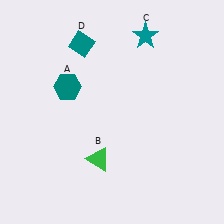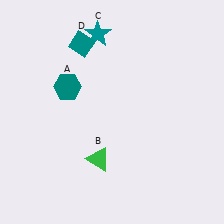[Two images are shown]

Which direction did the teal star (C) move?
The teal star (C) moved left.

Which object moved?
The teal star (C) moved left.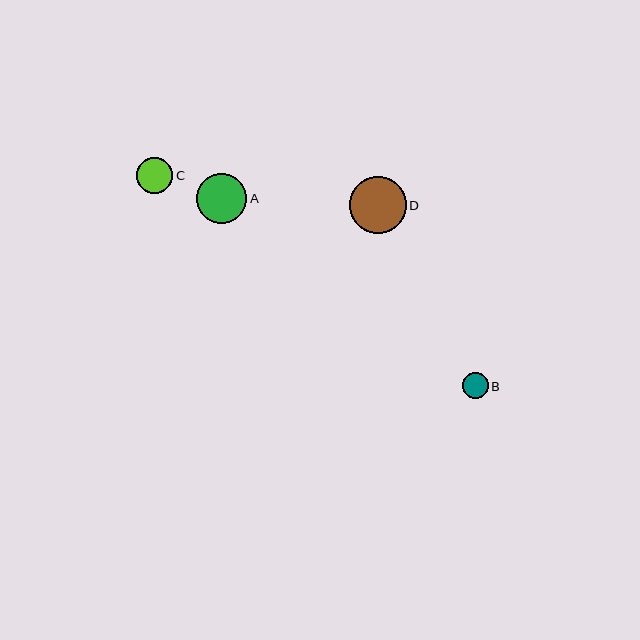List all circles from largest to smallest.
From largest to smallest: D, A, C, B.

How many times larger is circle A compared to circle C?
Circle A is approximately 1.4 times the size of circle C.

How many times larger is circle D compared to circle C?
Circle D is approximately 1.6 times the size of circle C.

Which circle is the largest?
Circle D is the largest with a size of approximately 57 pixels.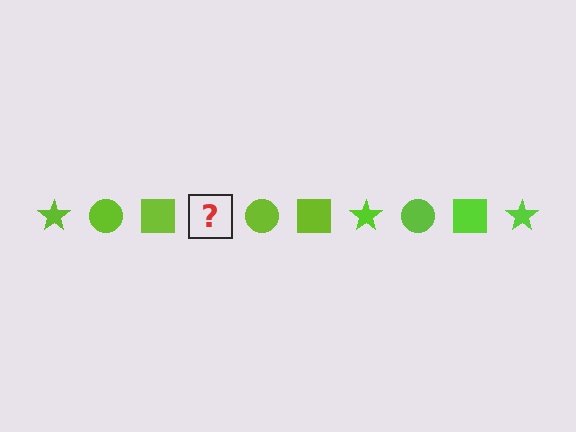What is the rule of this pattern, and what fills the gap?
The rule is that the pattern cycles through star, circle, square shapes in lime. The gap should be filled with a lime star.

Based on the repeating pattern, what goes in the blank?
The blank should be a lime star.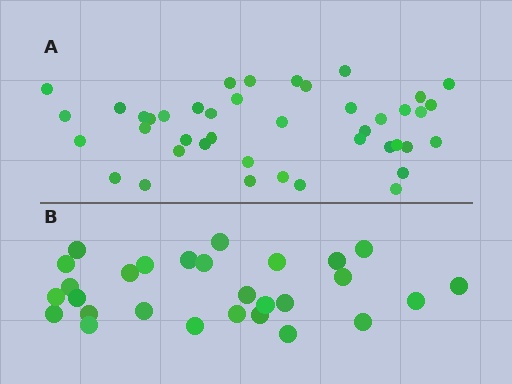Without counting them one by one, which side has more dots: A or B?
Region A (the top region) has more dots.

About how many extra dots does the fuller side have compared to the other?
Region A has approximately 15 more dots than region B.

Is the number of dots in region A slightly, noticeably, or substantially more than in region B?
Region A has substantially more. The ratio is roughly 1.5 to 1.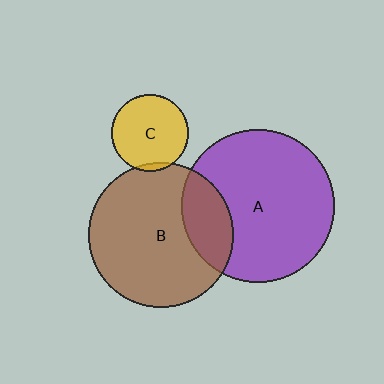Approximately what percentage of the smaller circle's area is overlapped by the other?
Approximately 20%.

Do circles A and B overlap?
Yes.